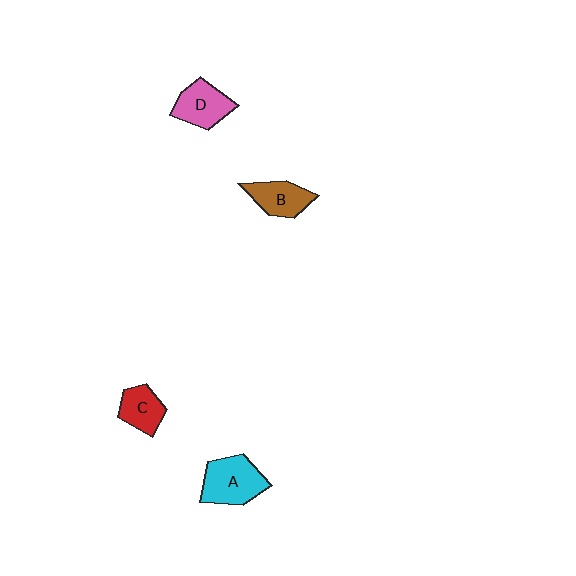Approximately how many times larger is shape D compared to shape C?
Approximately 1.2 times.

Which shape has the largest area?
Shape A (cyan).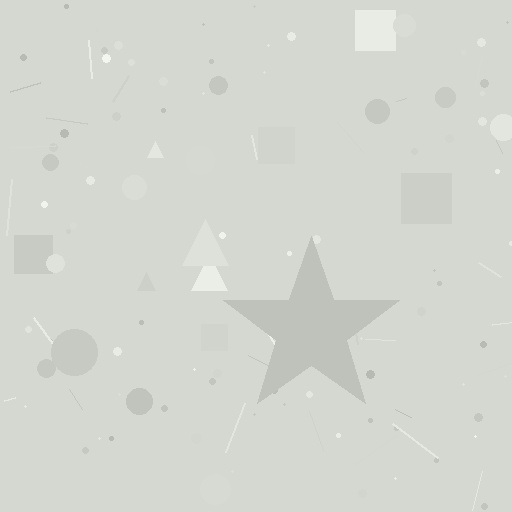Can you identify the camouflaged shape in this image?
The camouflaged shape is a star.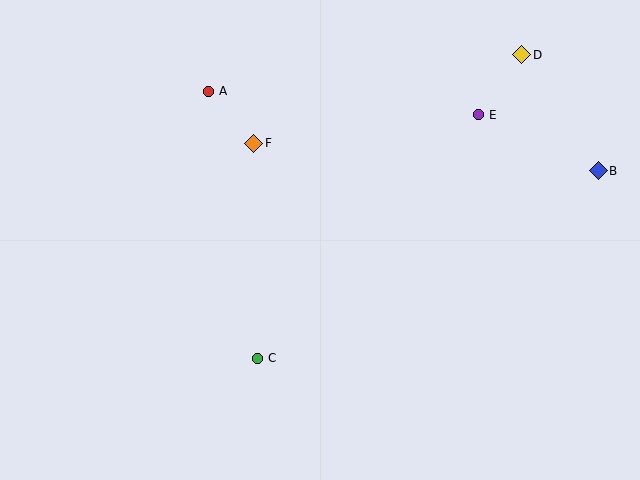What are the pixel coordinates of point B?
Point B is at (598, 171).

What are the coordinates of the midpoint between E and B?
The midpoint between E and B is at (538, 143).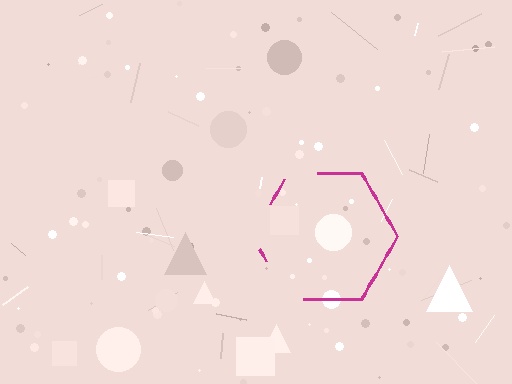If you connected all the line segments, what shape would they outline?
They would outline a hexagon.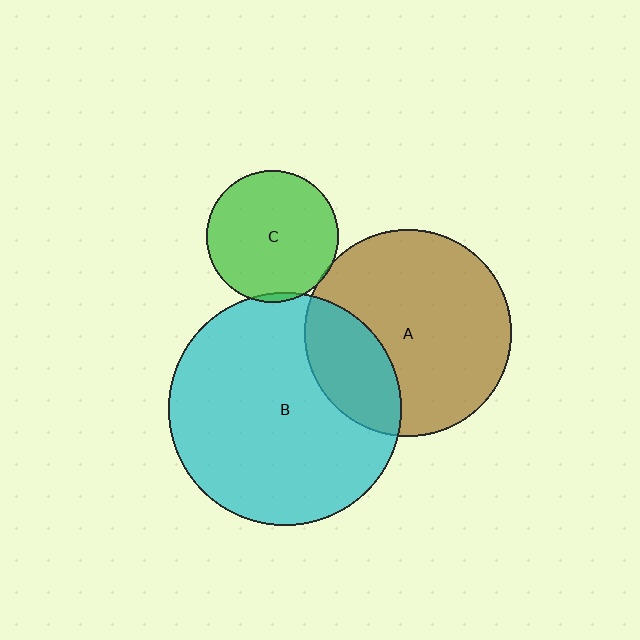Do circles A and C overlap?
Yes.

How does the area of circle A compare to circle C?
Approximately 2.5 times.